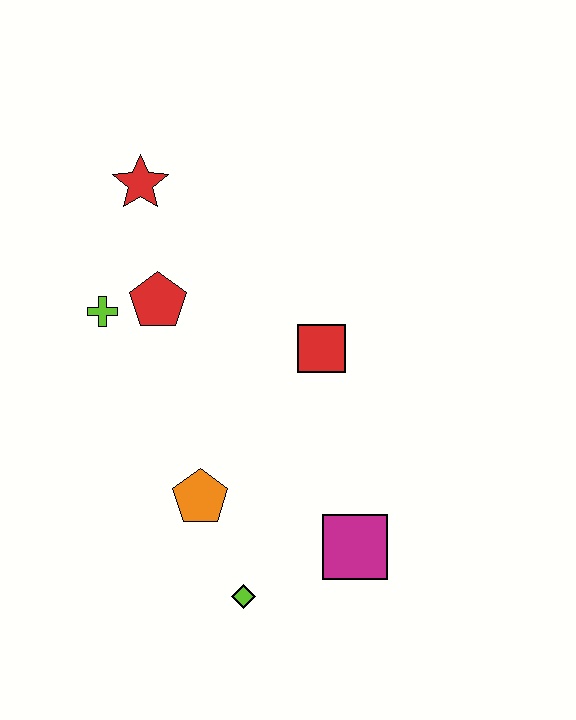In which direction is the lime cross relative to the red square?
The lime cross is to the left of the red square.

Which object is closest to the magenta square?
The lime diamond is closest to the magenta square.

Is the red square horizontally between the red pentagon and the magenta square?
Yes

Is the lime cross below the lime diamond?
No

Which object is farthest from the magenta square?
The red star is farthest from the magenta square.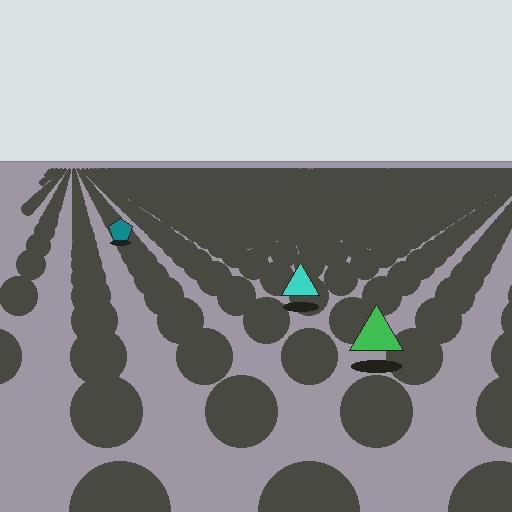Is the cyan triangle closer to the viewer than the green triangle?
No. The green triangle is closer — you can tell from the texture gradient: the ground texture is coarser near it.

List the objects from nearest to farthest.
From nearest to farthest: the green triangle, the cyan triangle, the teal pentagon.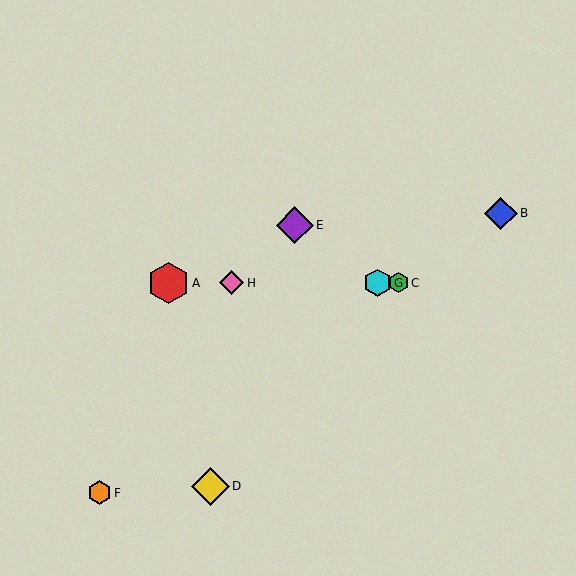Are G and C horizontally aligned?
Yes, both are at y≈283.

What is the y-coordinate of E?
Object E is at y≈225.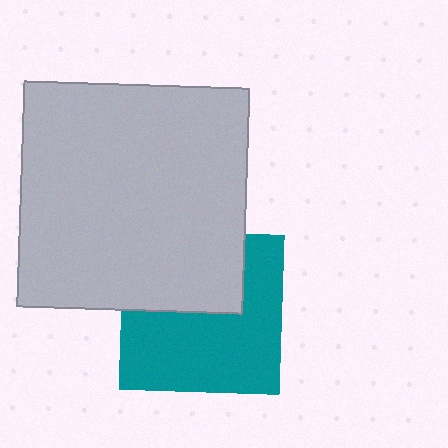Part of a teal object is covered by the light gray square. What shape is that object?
It is a square.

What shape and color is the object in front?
The object in front is a light gray square.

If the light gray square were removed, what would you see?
You would see the complete teal square.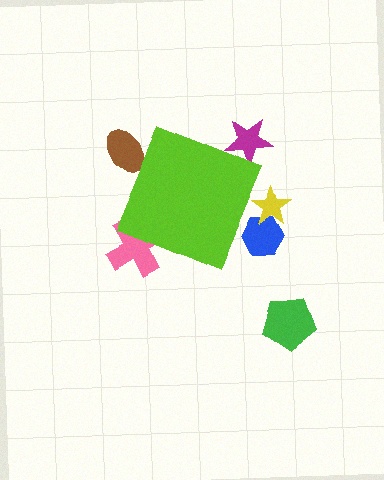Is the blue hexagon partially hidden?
Yes, the blue hexagon is partially hidden behind the lime diamond.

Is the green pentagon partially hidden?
No, the green pentagon is fully visible.